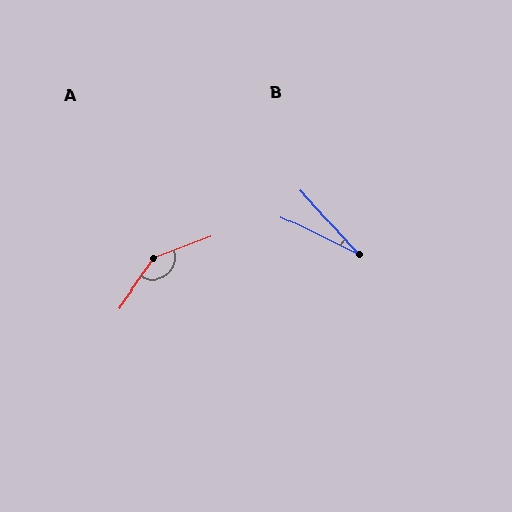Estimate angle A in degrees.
Approximately 146 degrees.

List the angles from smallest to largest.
B (21°), A (146°).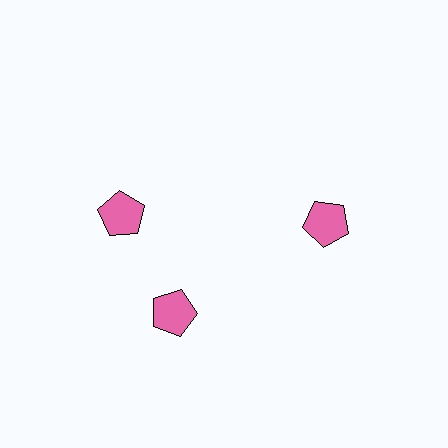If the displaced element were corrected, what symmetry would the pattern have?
It would have 3-fold rotational symmetry — the pattern would map onto itself every 120 degrees.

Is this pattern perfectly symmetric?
No. The 3 pink pentagons are arranged in a ring, but one element near the 11 o'clock position is rotated out of alignment along the ring, breaking the 3-fold rotational symmetry.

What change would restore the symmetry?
The symmetry would be restored by rotating it back into even spacing with its neighbors so that all 3 pentagons sit at equal angles and equal distance from the center.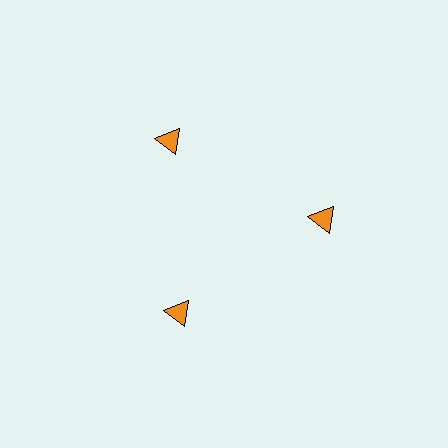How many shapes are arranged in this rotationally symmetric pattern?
There are 3 shapes, arranged in 3 groups of 1.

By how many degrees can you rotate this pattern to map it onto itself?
The pattern maps onto itself every 120 degrees of rotation.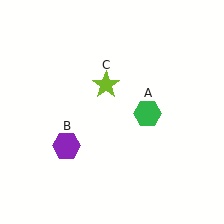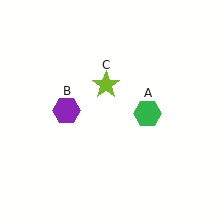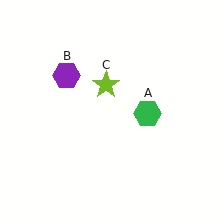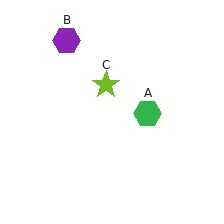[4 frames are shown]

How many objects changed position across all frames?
1 object changed position: purple hexagon (object B).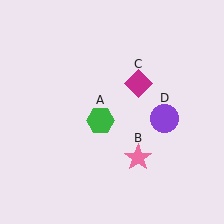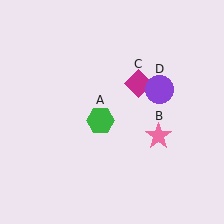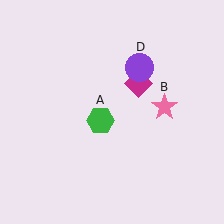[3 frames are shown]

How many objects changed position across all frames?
2 objects changed position: pink star (object B), purple circle (object D).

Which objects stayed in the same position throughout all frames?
Green hexagon (object A) and magenta diamond (object C) remained stationary.